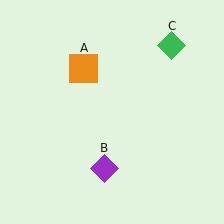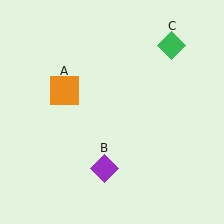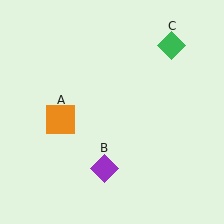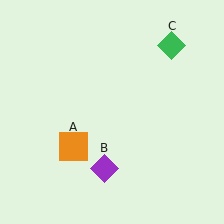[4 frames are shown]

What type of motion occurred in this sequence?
The orange square (object A) rotated counterclockwise around the center of the scene.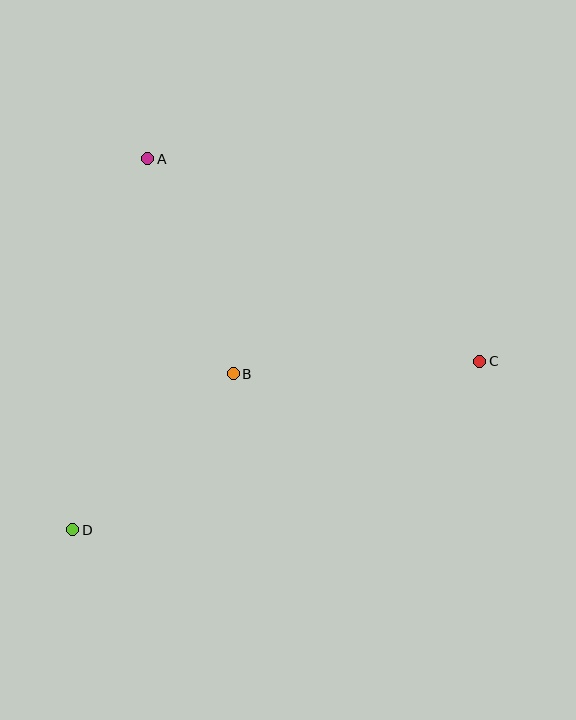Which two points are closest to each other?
Points B and D are closest to each other.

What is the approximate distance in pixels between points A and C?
The distance between A and C is approximately 389 pixels.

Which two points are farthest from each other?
Points C and D are farthest from each other.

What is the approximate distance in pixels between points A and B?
The distance between A and B is approximately 231 pixels.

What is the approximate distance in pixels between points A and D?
The distance between A and D is approximately 379 pixels.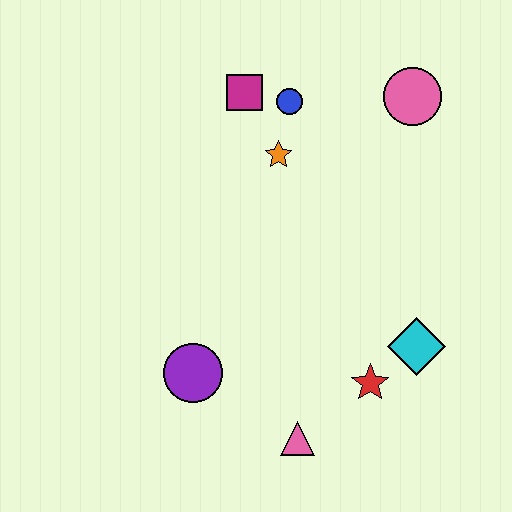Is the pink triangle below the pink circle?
Yes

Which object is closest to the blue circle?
The magenta square is closest to the blue circle.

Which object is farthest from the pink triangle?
The pink circle is farthest from the pink triangle.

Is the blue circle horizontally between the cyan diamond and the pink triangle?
No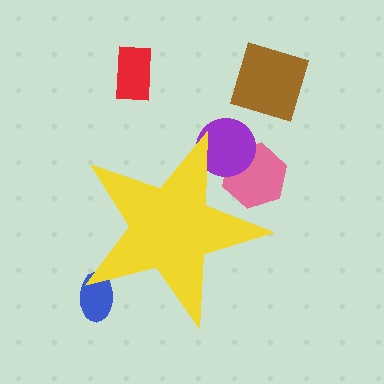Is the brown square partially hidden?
No, the brown square is fully visible.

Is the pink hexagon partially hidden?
Yes, the pink hexagon is partially hidden behind the yellow star.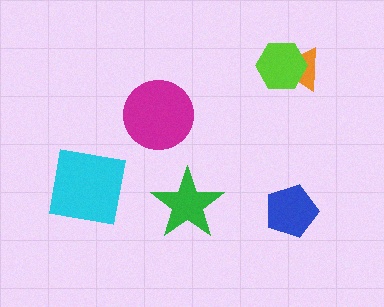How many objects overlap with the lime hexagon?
1 object overlaps with the lime hexagon.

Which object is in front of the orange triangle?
The lime hexagon is in front of the orange triangle.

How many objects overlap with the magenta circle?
0 objects overlap with the magenta circle.